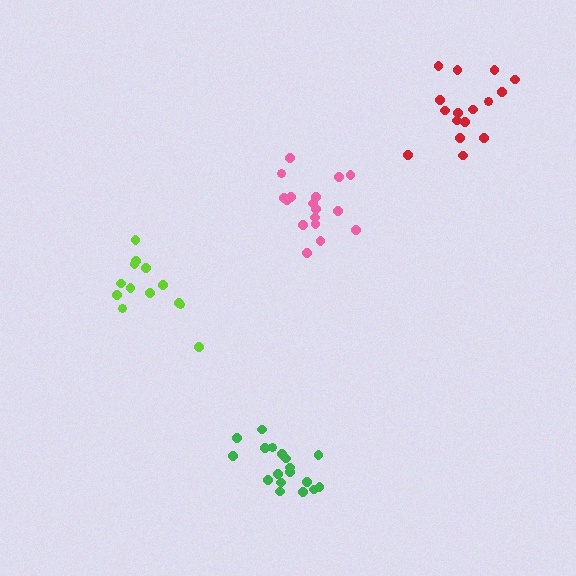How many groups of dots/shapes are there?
There are 4 groups.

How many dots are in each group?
Group 1: 16 dots, Group 2: 18 dots, Group 3: 17 dots, Group 4: 13 dots (64 total).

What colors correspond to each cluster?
The clusters are colored: red, green, pink, lime.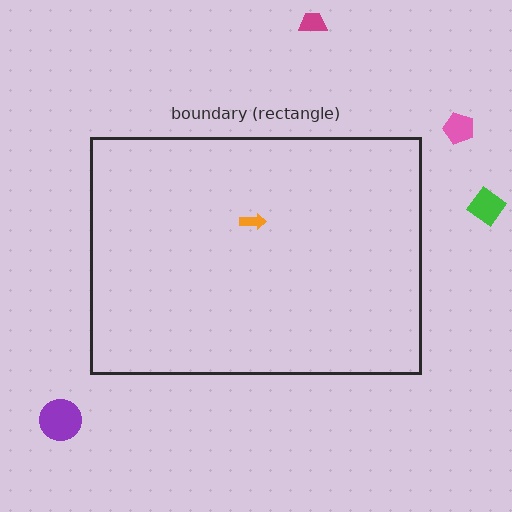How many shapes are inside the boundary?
1 inside, 4 outside.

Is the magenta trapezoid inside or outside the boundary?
Outside.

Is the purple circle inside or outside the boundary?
Outside.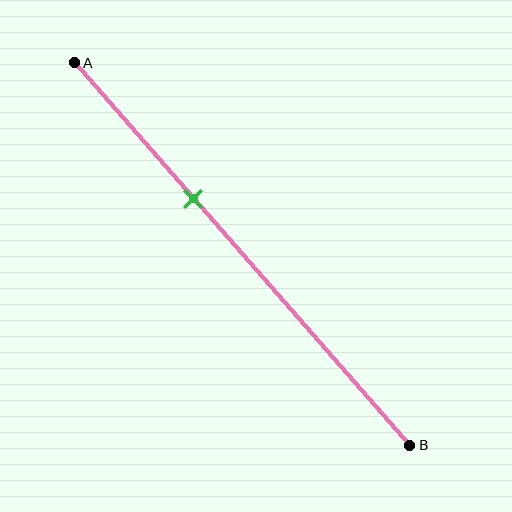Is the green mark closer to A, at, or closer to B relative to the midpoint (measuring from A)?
The green mark is closer to point A than the midpoint of segment AB.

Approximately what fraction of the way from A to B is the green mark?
The green mark is approximately 35% of the way from A to B.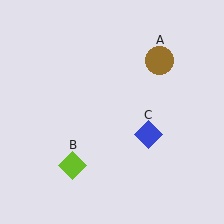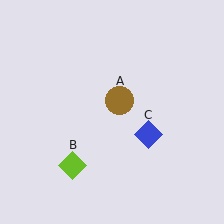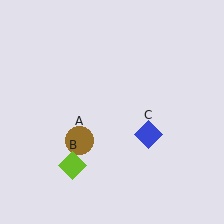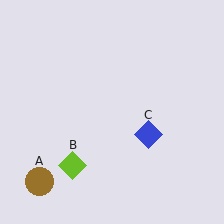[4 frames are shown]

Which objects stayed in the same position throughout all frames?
Lime diamond (object B) and blue diamond (object C) remained stationary.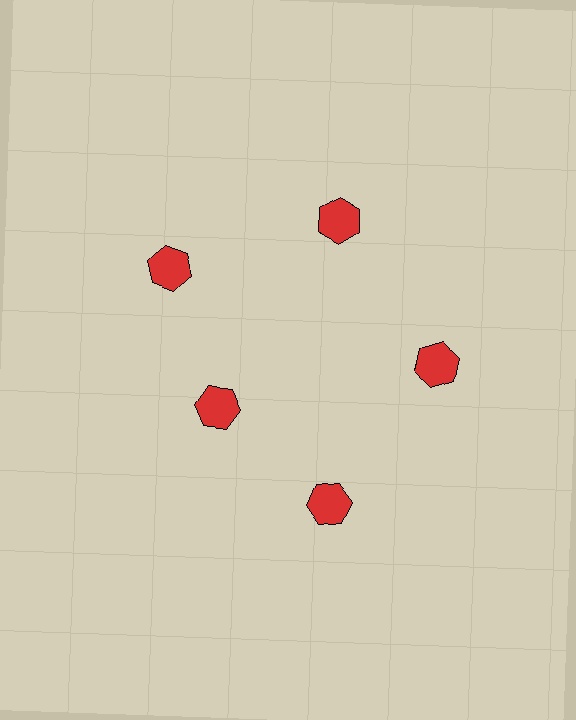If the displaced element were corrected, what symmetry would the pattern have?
It would have 5-fold rotational symmetry — the pattern would map onto itself every 72 degrees.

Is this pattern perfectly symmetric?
No. The 5 red hexagons are arranged in a ring, but one element near the 8 o'clock position is pulled inward toward the center, breaking the 5-fold rotational symmetry.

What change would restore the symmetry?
The symmetry would be restored by moving it outward, back onto the ring so that all 5 hexagons sit at equal angles and equal distance from the center.